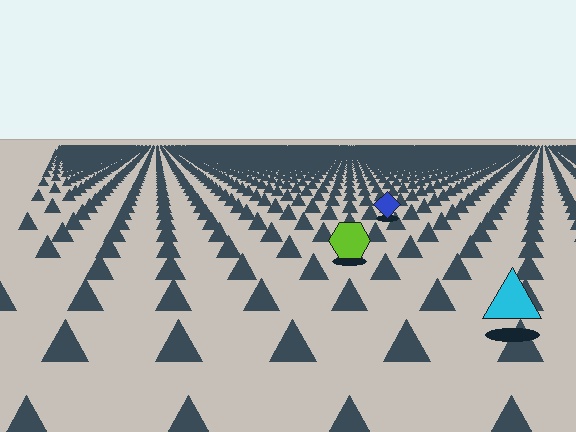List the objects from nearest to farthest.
From nearest to farthest: the cyan triangle, the lime hexagon, the blue diamond.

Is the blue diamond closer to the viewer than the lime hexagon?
No. The lime hexagon is closer — you can tell from the texture gradient: the ground texture is coarser near it.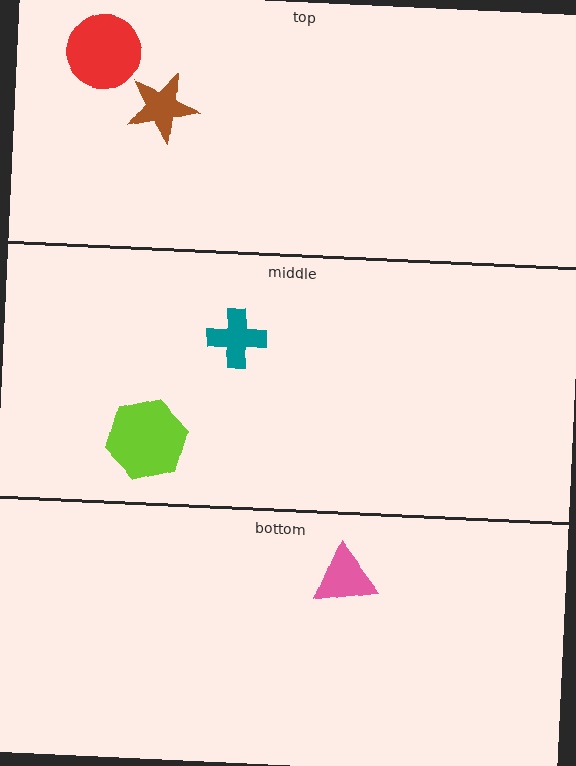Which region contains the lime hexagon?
The middle region.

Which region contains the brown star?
The top region.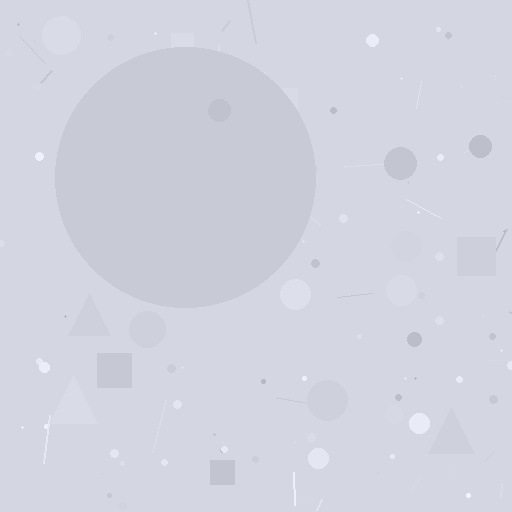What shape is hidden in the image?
A circle is hidden in the image.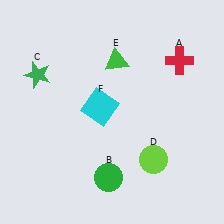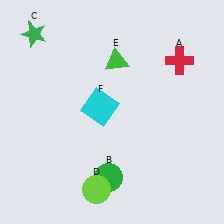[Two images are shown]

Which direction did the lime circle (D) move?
The lime circle (D) moved left.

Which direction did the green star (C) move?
The green star (C) moved up.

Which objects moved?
The objects that moved are: the green star (C), the lime circle (D).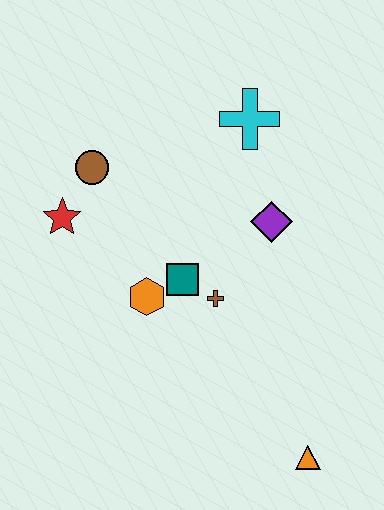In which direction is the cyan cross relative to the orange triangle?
The cyan cross is above the orange triangle.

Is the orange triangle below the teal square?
Yes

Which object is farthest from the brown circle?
The orange triangle is farthest from the brown circle.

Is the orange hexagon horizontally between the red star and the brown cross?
Yes